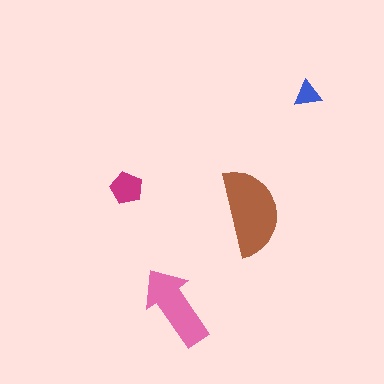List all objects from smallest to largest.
The blue triangle, the magenta pentagon, the pink arrow, the brown semicircle.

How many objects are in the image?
There are 4 objects in the image.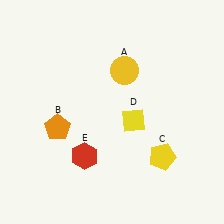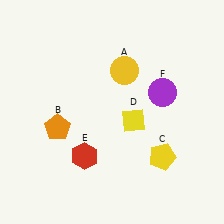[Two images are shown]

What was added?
A purple circle (F) was added in Image 2.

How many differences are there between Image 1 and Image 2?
There is 1 difference between the two images.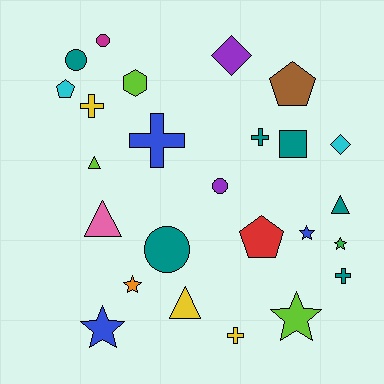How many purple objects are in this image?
There are 2 purple objects.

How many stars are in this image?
There are 5 stars.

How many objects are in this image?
There are 25 objects.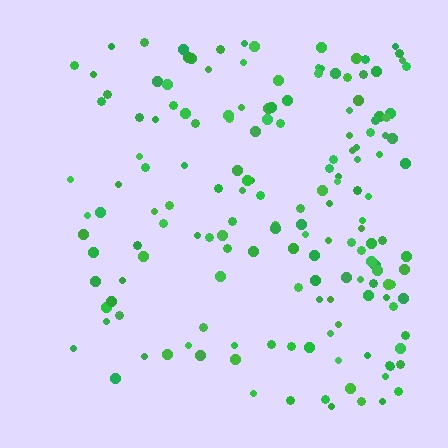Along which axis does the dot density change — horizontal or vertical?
Horizontal.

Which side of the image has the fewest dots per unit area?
The left.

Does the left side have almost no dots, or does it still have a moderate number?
Still a moderate number, just noticeably fewer than the right.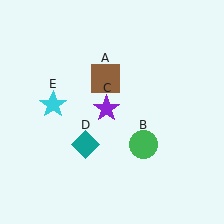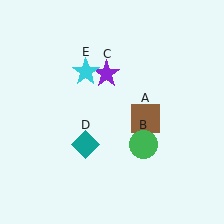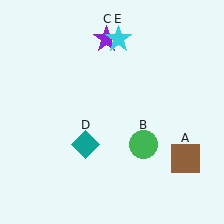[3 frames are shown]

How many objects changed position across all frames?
3 objects changed position: brown square (object A), purple star (object C), cyan star (object E).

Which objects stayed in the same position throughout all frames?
Green circle (object B) and teal diamond (object D) remained stationary.